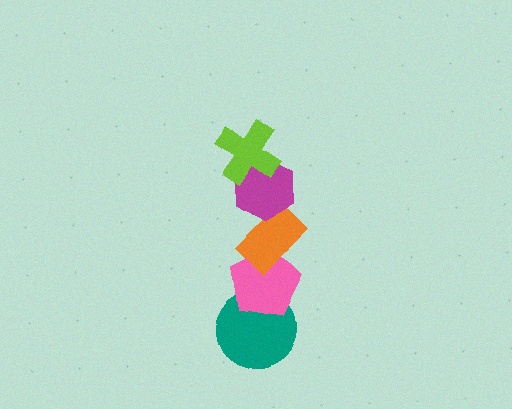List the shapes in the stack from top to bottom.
From top to bottom: the lime cross, the magenta hexagon, the orange rectangle, the pink pentagon, the teal circle.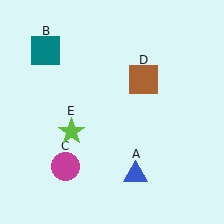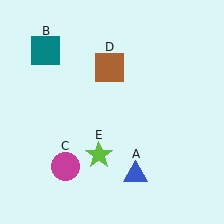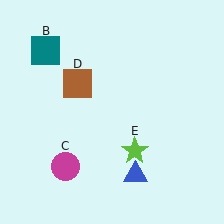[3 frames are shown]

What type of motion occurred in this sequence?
The brown square (object D), lime star (object E) rotated counterclockwise around the center of the scene.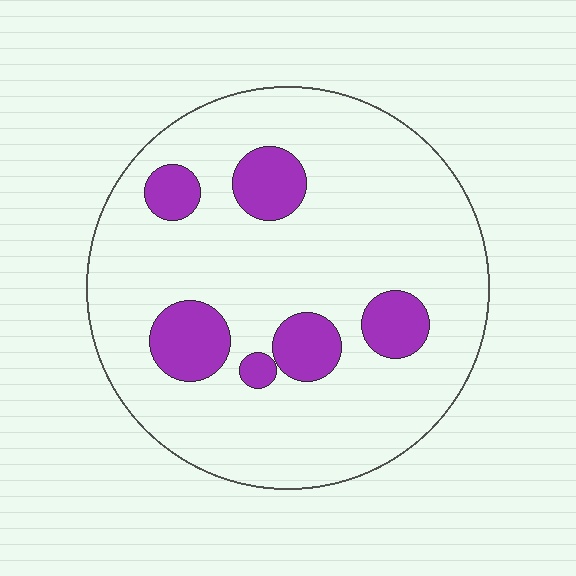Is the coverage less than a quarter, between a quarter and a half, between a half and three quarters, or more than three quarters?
Less than a quarter.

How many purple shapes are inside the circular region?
6.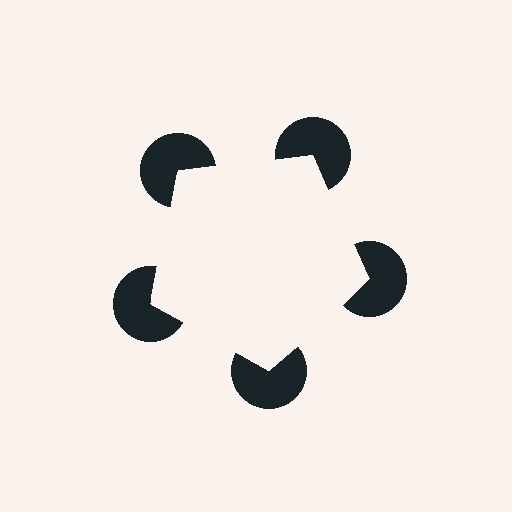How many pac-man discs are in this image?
There are 5 — one at each vertex of the illusory pentagon.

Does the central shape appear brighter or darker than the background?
It typically appears slightly brighter than the background, even though no actual brightness change is drawn.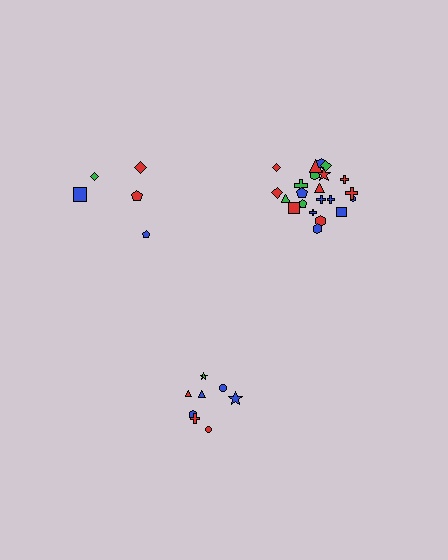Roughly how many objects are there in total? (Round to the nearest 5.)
Roughly 35 objects in total.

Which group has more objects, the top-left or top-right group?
The top-right group.